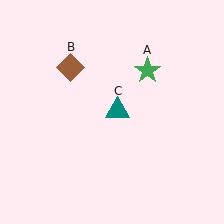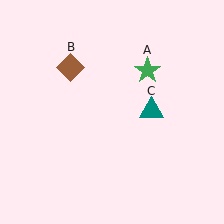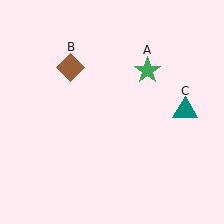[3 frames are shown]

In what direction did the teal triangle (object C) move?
The teal triangle (object C) moved right.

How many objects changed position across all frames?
1 object changed position: teal triangle (object C).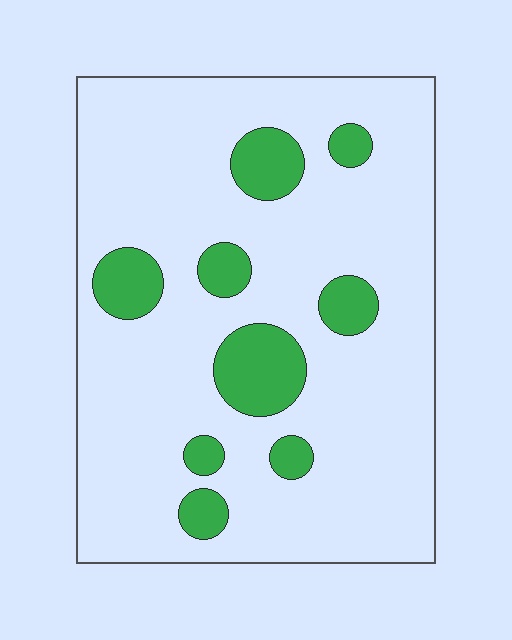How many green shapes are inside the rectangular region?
9.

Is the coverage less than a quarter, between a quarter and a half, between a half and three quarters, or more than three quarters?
Less than a quarter.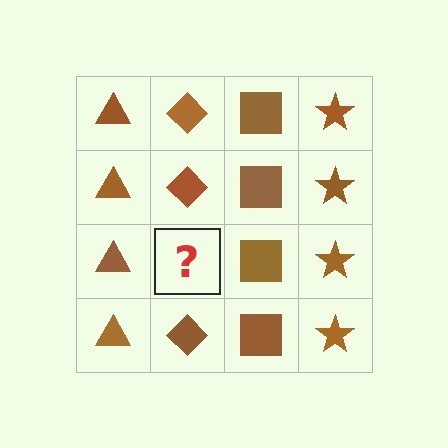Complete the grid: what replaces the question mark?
The question mark should be replaced with a brown diamond.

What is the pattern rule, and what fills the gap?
The rule is that each column has a consistent shape. The gap should be filled with a brown diamond.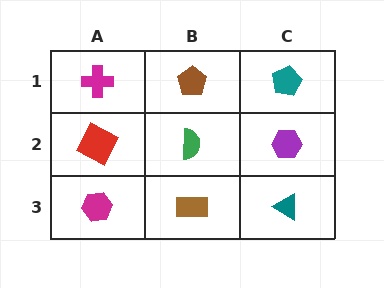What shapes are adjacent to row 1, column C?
A purple hexagon (row 2, column C), a brown pentagon (row 1, column B).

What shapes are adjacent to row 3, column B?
A green semicircle (row 2, column B), a magenta hexagon (row 3, column A), a teal triangle (row 3, column C).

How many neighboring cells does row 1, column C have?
2.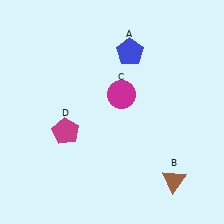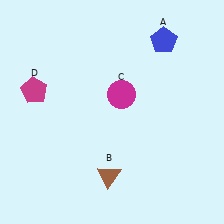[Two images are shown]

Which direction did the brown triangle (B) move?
The brown triangle (B) moved left.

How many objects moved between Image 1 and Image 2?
3 objects moved between the two images.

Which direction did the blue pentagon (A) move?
The blue pentagon (A) moved right.